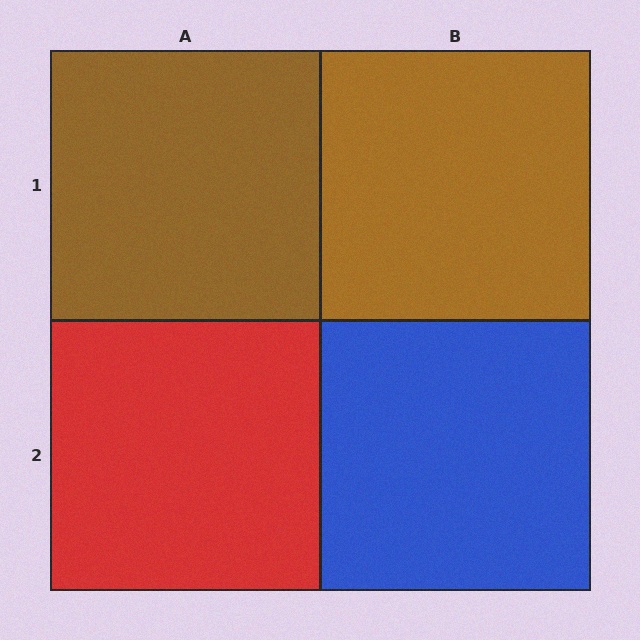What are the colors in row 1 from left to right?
Brown, brown.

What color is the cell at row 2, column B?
Blue.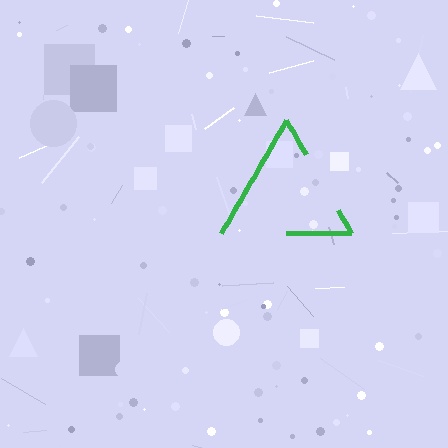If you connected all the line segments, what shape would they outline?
They would outline a triangle.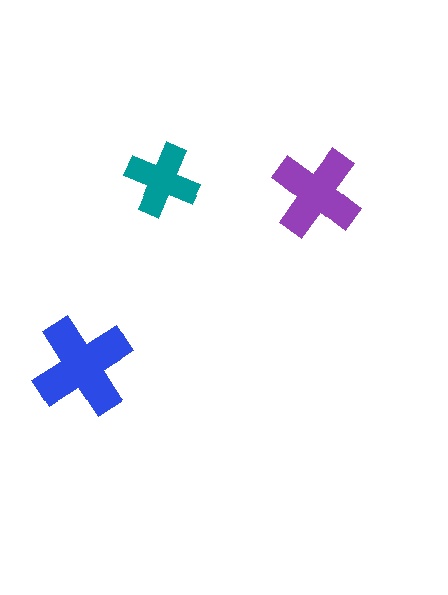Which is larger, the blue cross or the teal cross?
The blue one.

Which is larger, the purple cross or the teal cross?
The purple one.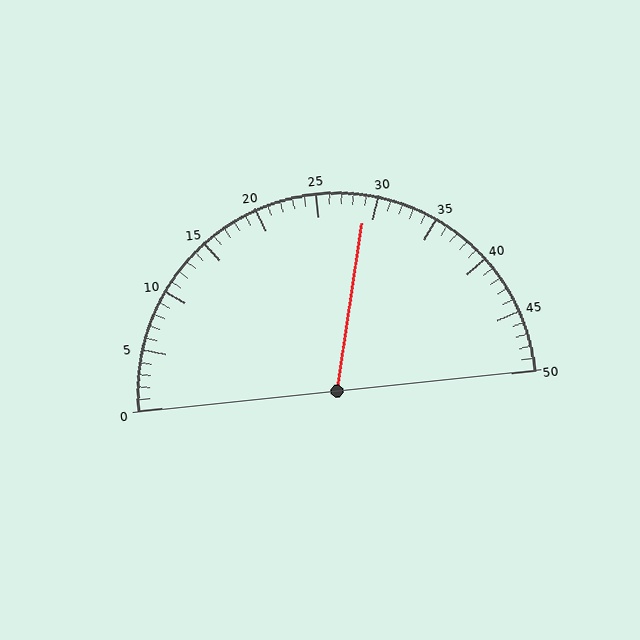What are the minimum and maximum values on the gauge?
The gauge ranges from 0 to 50.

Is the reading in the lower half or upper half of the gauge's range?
The reading is in the upper half of the range (0 to 50).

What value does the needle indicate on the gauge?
The needle indicates approximately 29.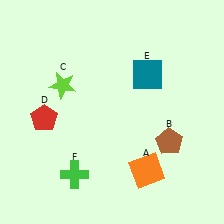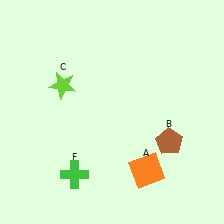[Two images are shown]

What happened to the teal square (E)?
The teal square (E) was removed in Image 2. It was in the top-right area of Image 1.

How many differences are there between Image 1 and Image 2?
There are 2 differences between the two images.